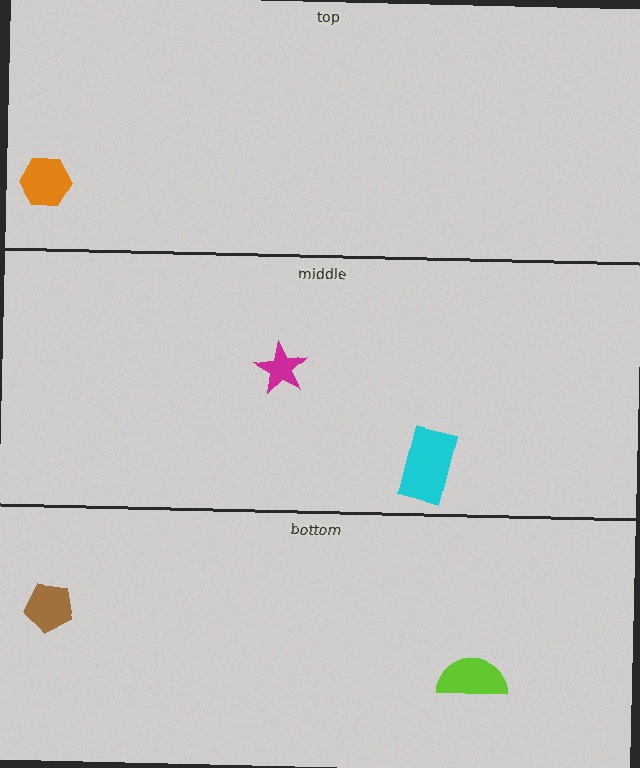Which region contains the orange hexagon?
The top region.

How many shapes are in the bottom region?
2.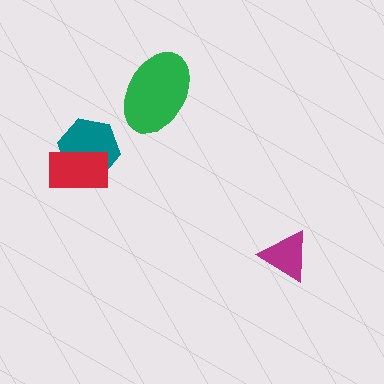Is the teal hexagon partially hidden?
Yes, it is partially covered by another shape.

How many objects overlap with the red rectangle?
1 object overlaps with the red rectangle.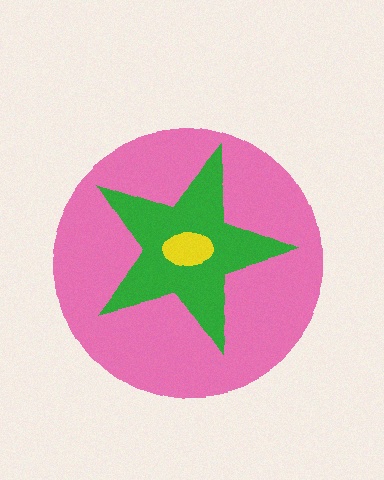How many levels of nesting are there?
3.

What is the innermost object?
The yellow ellipse.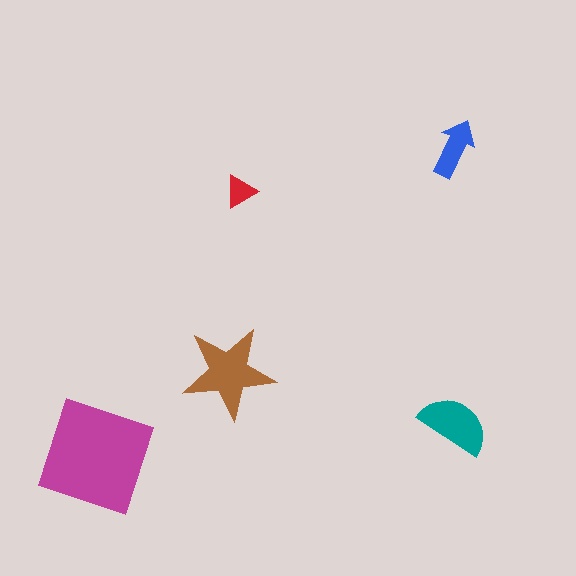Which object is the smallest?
The red triangle.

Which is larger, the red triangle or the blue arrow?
The blue arrow.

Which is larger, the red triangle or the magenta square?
The magenta square.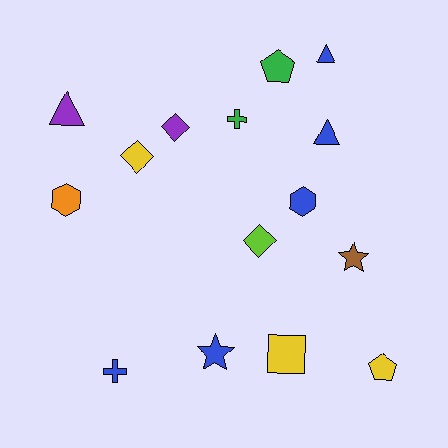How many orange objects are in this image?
There is 1 orange object.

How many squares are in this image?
There is 1 square.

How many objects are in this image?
There are 15 objects.